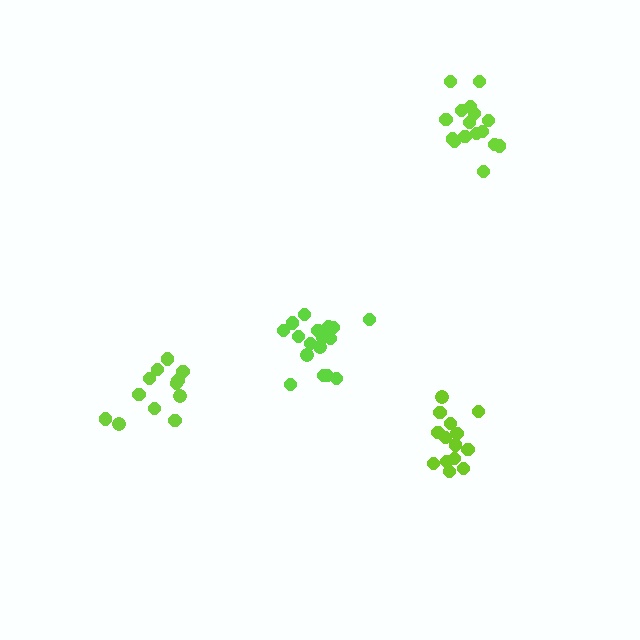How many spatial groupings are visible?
There are 4 spatial groupings.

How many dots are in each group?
Group 1: 17 dots, Group 2: 14 dots, Group 3: 12 dots, Group 4: 16 dots (59 total).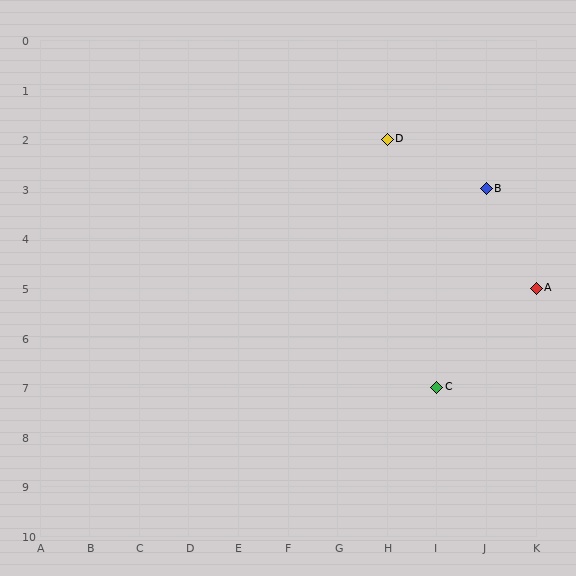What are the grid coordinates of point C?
Point C is at grid coordinates (I, 7).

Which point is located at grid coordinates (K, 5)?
Point A is at (K, 5).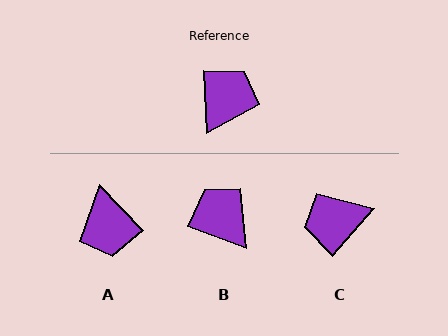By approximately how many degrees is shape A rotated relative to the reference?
Approximately 139 degrees clockwise.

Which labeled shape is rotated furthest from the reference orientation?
A, about 139 degrees away.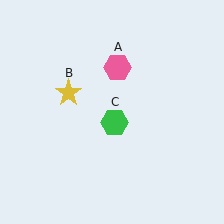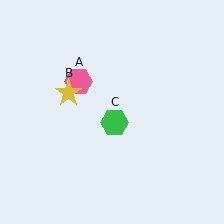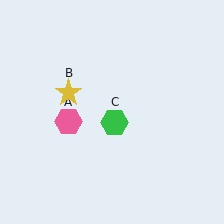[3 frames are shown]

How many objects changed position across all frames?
1 object changed position: pink hexagon (object A).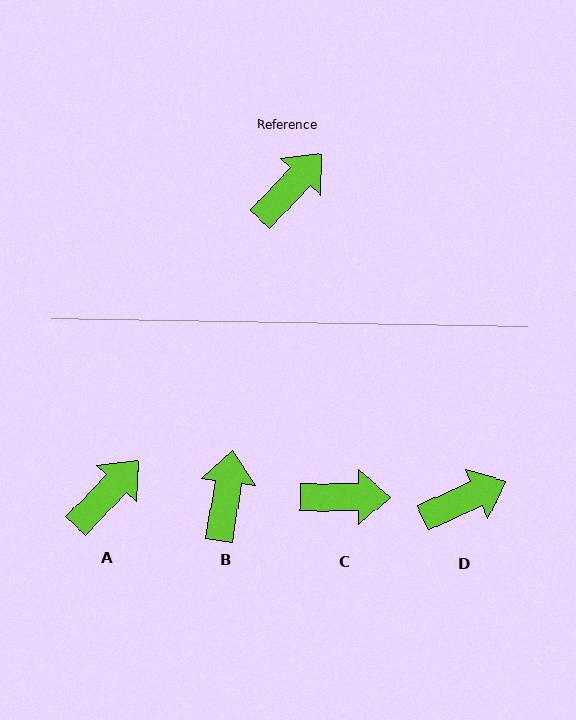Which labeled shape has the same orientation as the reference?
A.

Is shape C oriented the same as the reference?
No, it is off by about 46 degrees.